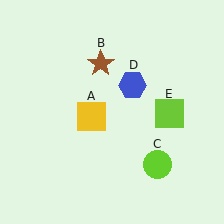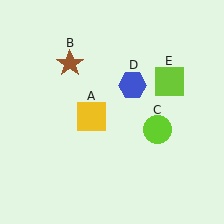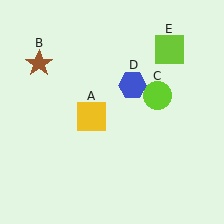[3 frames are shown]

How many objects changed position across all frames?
3 objects changed position: brown star (object B), lime circle (object C), lime square (object E).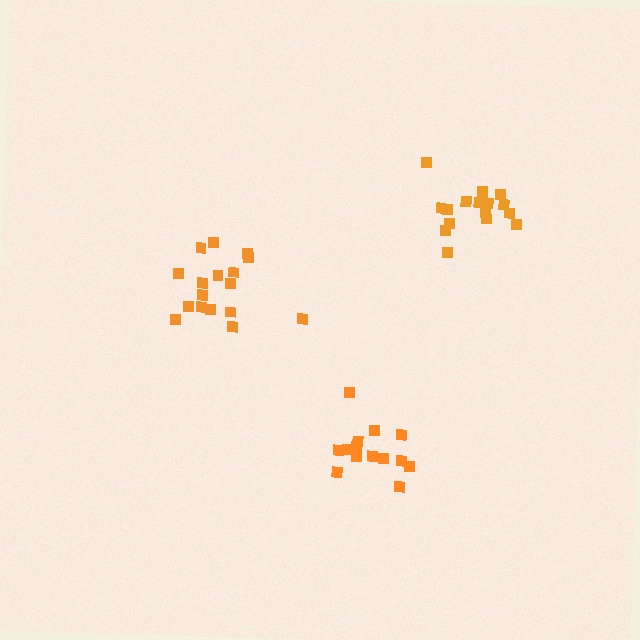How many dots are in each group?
Group 1: 17 dots, Group 2: 17 dots, Group 3: 14 dots (48 total).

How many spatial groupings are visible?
There are 3 spatial groupings.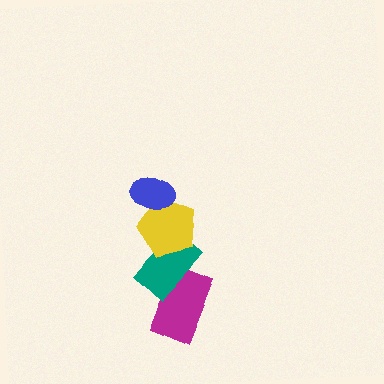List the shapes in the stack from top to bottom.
From top to bottom: the blue ellipse, the yellow pentagon, the teal rectangle, the magenta rectangle.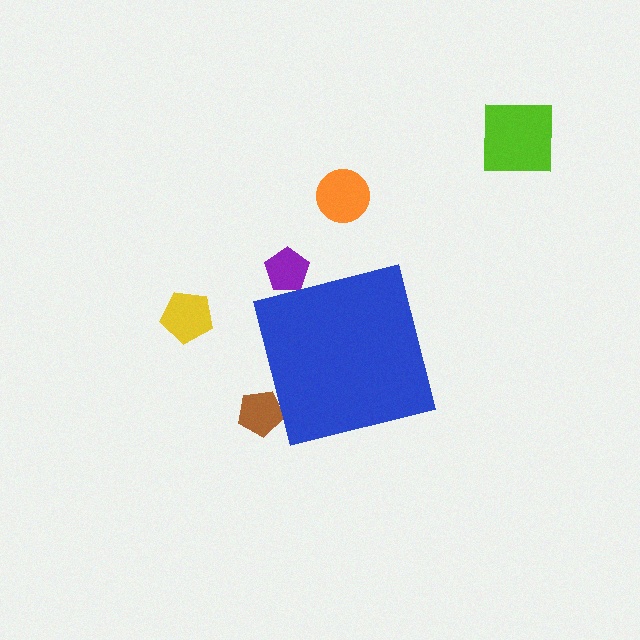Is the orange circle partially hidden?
No, the orange circle is fully visible.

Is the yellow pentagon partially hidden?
No, the yellow pentagon is fully visible.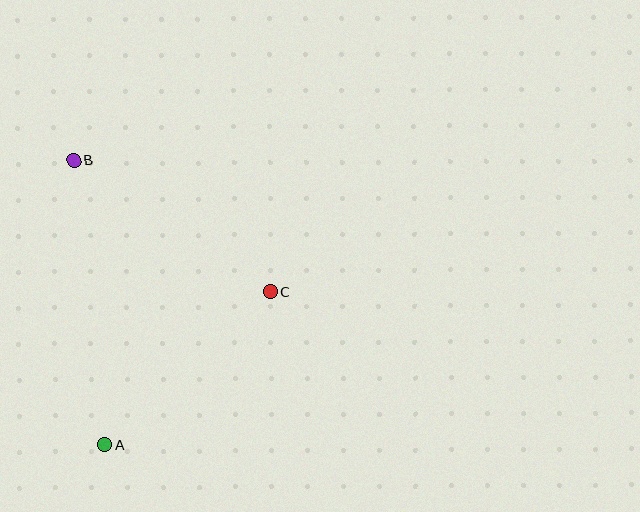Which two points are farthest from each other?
Points A and B are farthest from each other.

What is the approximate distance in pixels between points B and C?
The distance between B and C is approximately 236 pixels.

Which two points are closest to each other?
Points A and C are closest to each other.